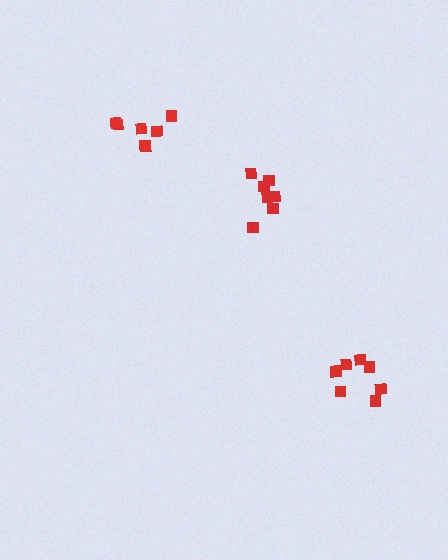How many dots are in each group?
Group 1: 6 dots, Group 2: 7 dots, Group 3: 7 dots (20 total).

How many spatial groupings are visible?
There are 3 spatial groupings.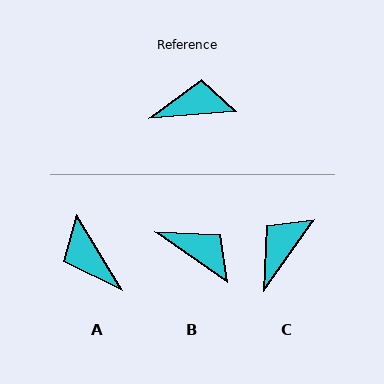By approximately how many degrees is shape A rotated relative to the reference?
Approximately 117 degrees counter-clockwise.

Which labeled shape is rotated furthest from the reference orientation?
A, about 117 degrees away.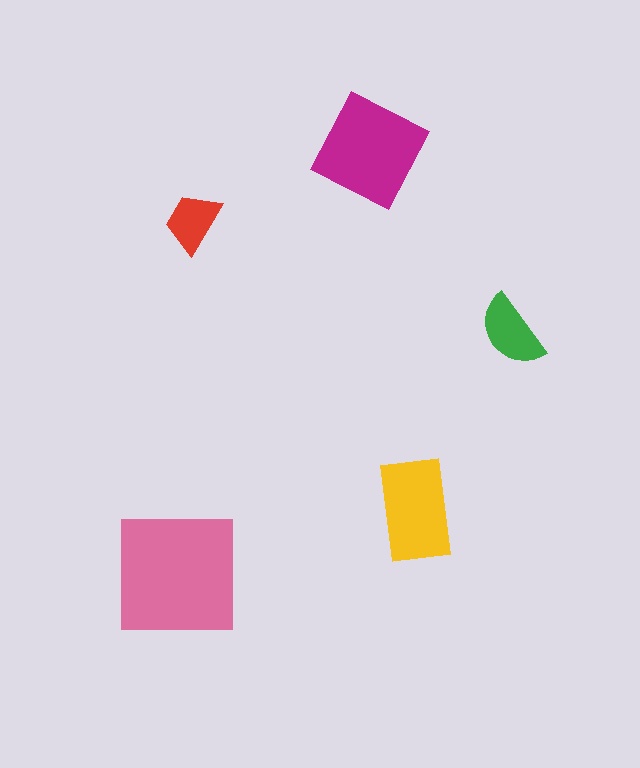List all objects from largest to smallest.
The pink square, the magenta diamond, the yellow rectangle, the green semicircle, the red trapezoid.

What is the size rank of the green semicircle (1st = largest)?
4th.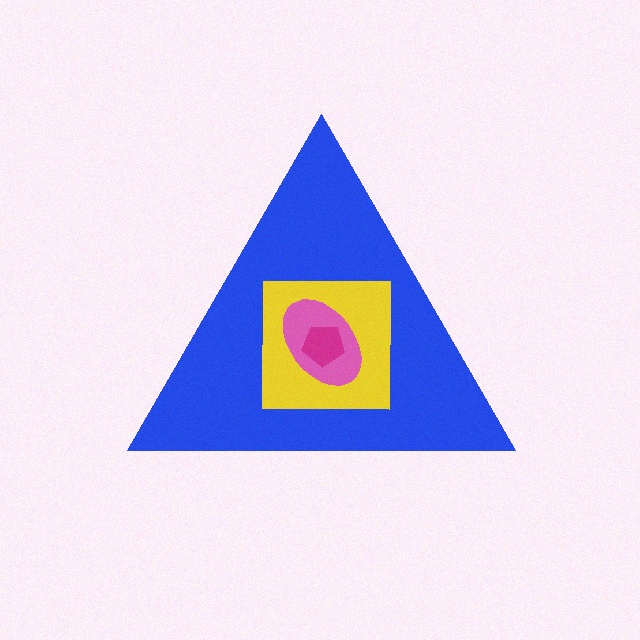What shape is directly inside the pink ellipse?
The magenta pentagon.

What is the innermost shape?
The magenta pentagon.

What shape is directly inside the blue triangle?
The yellow square.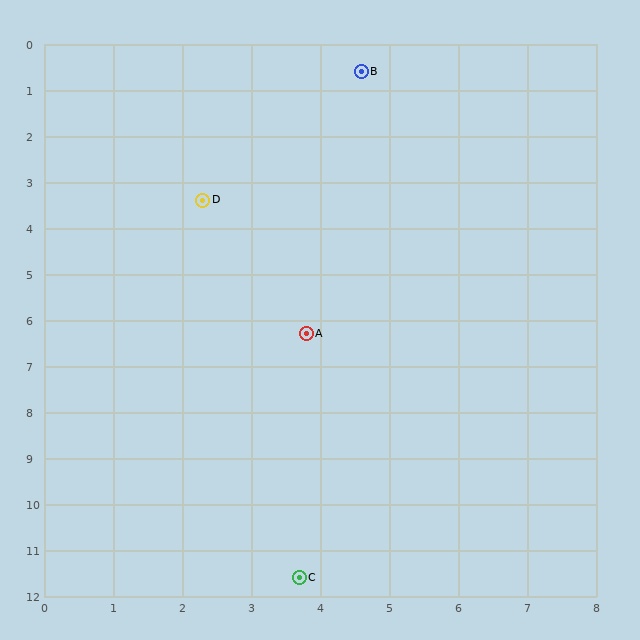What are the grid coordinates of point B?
Point B is at approximately (4.6, 0.6).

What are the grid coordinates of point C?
Point C is at approximately (3.7, 11.6).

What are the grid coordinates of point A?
Point A is at approximately (3.8, 6.3).